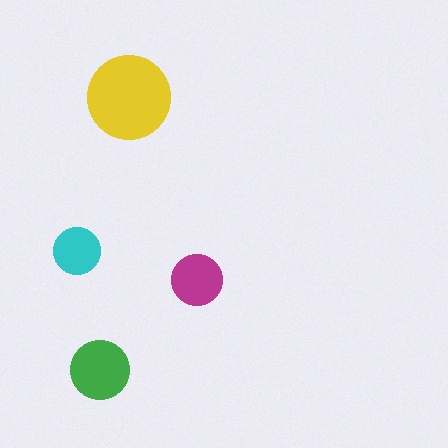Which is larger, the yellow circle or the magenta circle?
The yellow one.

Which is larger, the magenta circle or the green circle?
The green one.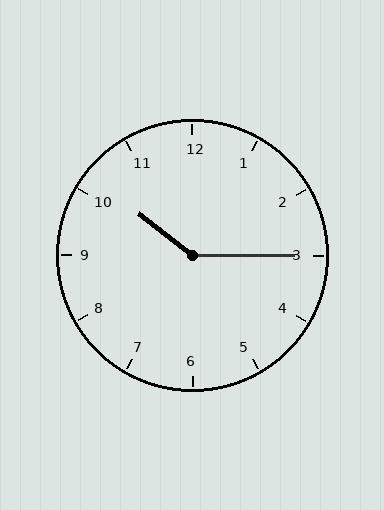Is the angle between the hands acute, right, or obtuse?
It is obtuse.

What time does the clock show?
10:15.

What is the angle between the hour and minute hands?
Approximately 142 degrees.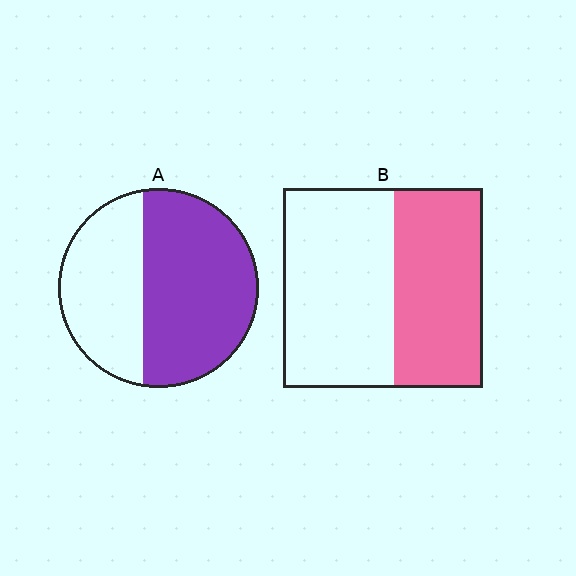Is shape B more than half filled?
No.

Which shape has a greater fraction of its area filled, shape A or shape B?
Shape A.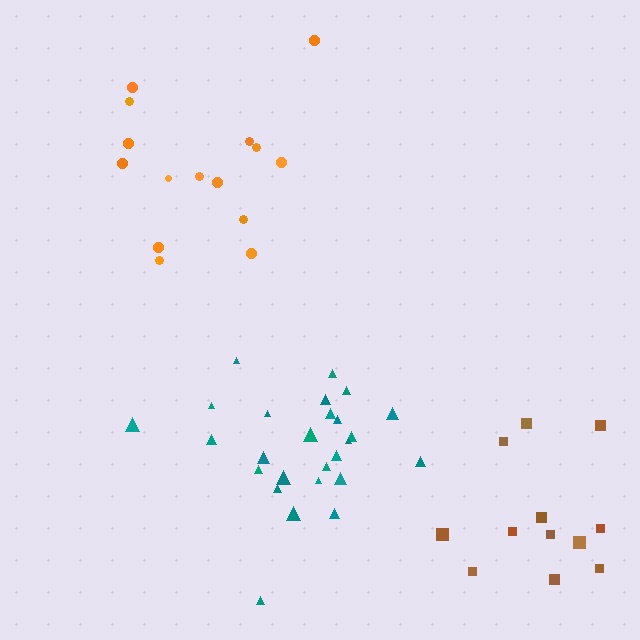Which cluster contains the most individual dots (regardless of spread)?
Teal (26).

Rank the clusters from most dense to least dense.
teal, orange, brown.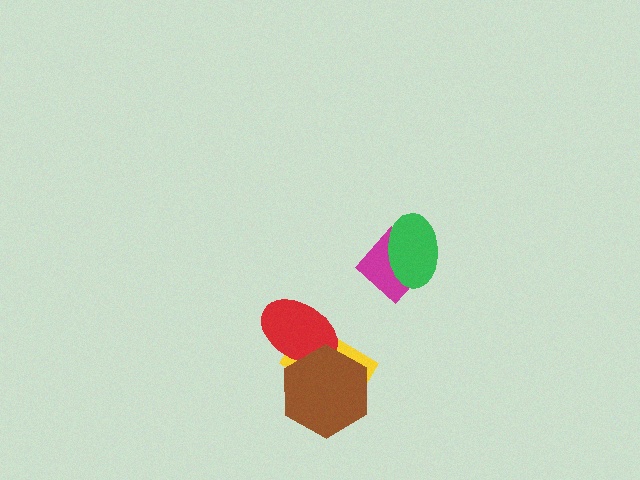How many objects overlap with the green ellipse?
1 object overlaps with the green ellipse.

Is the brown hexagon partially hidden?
No, no other shape covers it.